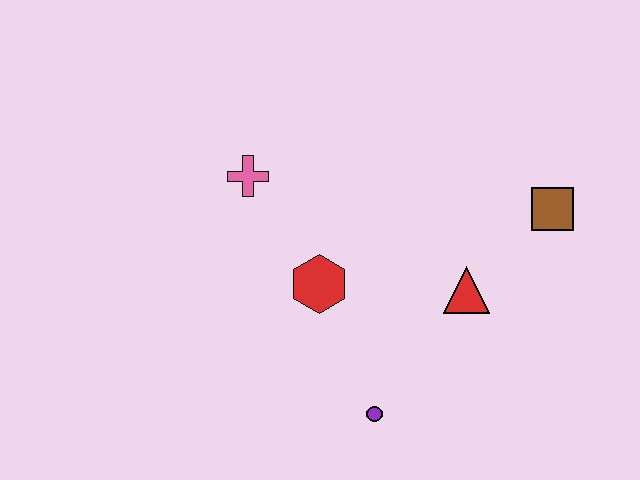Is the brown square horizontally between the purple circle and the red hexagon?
No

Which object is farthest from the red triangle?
The pink cross is farthest from the red triangle.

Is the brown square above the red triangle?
Yes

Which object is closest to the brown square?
The red triangle is closest to the brown square.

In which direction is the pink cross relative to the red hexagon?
The pink cross is above the red hexagon.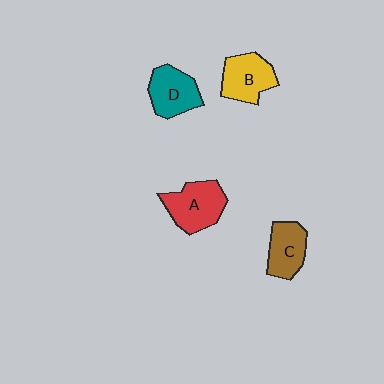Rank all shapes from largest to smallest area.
From largest to smallest: A (red), B (yellow), D (teal), C (brown).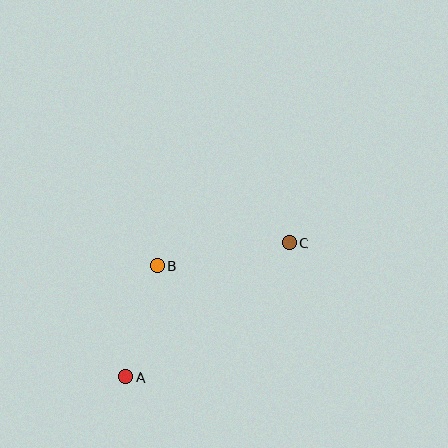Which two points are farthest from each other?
Points A and C are farthest from each other.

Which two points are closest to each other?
Points A and B are closest to each other.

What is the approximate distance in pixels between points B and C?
The distance between B and C is approximately 134 pixels.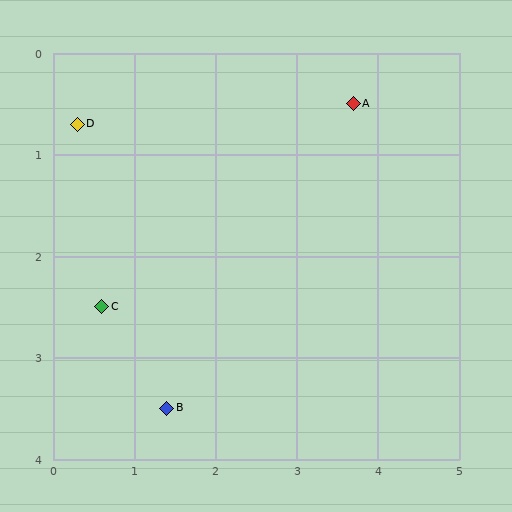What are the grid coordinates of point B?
Point B is at approximately (1.4, 3.5).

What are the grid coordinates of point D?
Point D is at approximately (0.3, 0.7).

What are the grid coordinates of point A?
Point A is at approximately (3.7, 0.5).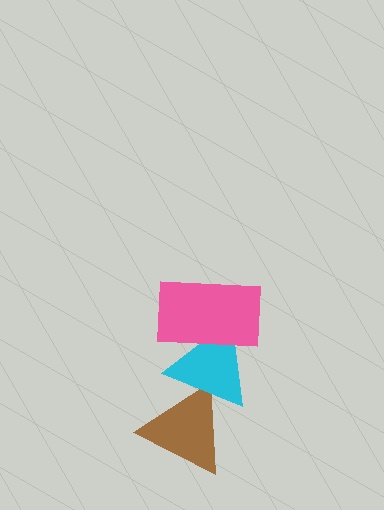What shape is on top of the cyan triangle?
The pink rectangle is on top of the cyan triangle.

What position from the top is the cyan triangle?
The cyan triangle is 2nd from the top.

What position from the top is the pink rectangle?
The pink rectangle is 1st from the top.